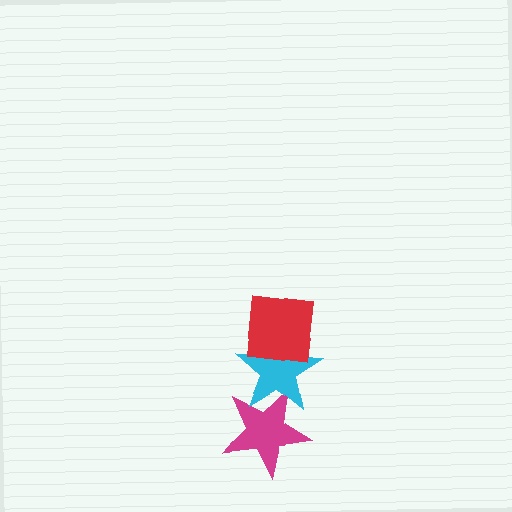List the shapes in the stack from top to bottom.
From top to bottom: the red square, the cyan star, the magenta star.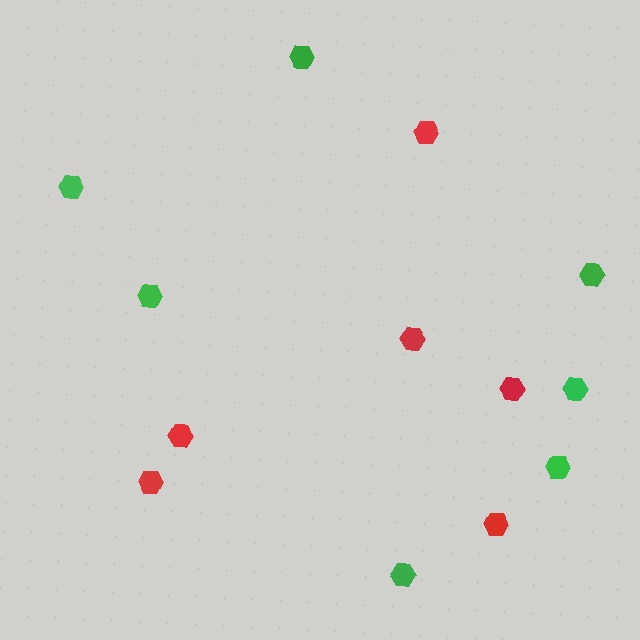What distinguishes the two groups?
There are 2 groups: one group of green hexagons (7) and one group of red hexagons (6).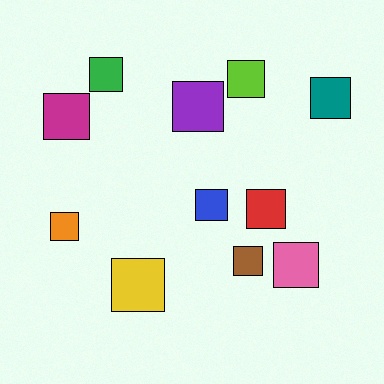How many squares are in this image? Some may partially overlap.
There are 11 squares.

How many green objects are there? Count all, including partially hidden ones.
There is 1 green object.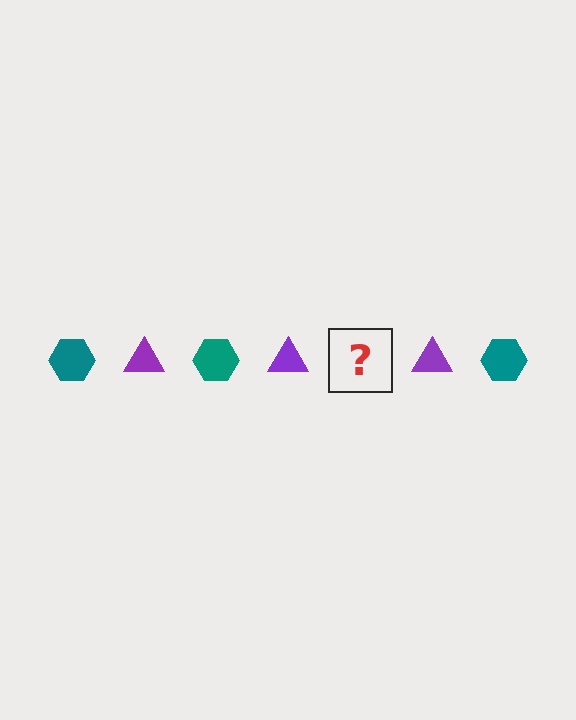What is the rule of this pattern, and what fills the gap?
The rule is that the pattern alternates between teal hexagon and purple triangle. The gap should be filled with a teal hexagon.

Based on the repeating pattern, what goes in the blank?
The blank should be a teal hexagon.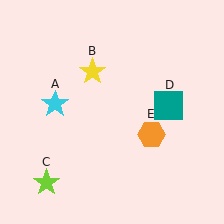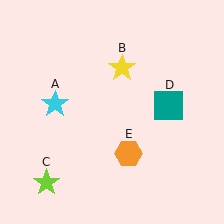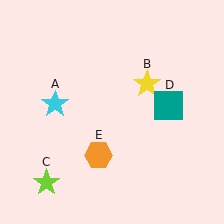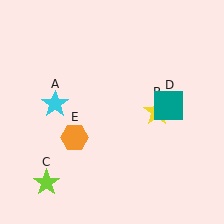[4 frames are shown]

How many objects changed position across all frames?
2 objects changed position: yellow star (object B), orange hexagon (object E).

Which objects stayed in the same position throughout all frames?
Cyan star (object A) and lime star (object C) and teal square (object D) remained stationary.